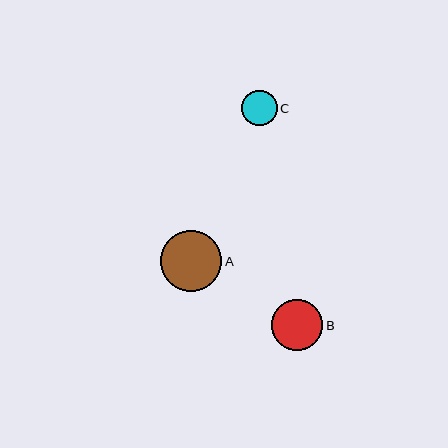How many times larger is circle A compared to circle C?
Circle A is approximately 1.7 times the size of circle C.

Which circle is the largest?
Circle A is the largest with a size of approximately 61 pixels.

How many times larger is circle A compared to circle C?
Circle A is approximately 1.7 times the size of circle C.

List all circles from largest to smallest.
From largest to smallest: A, B, C.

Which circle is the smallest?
Circle C is the smallest with a size of approximately 35 pixels.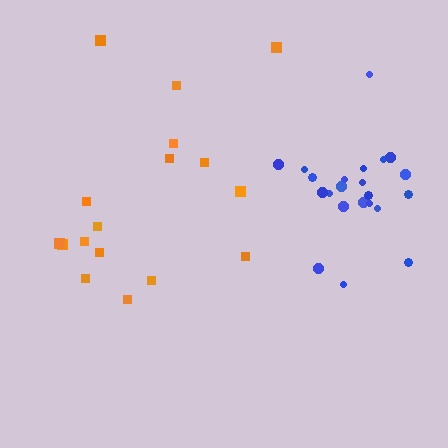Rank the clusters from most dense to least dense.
blue, orange.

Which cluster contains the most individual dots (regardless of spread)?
Blue (22).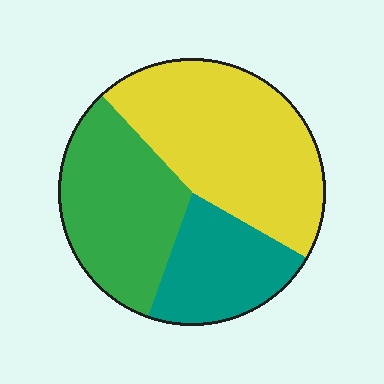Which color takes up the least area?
Teal, at roughly 20%.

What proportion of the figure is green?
Green takes up between a quarter and a half of the figure.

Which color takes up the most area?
Yellow, at roughly 45%.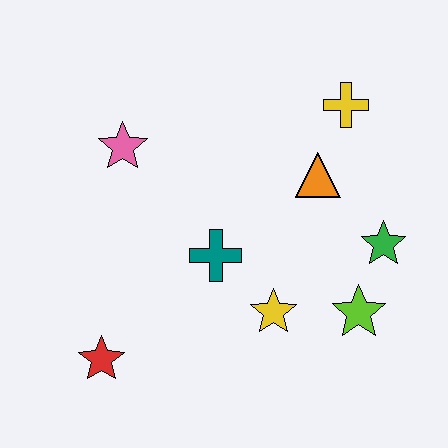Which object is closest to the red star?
The teal cross is closest to the red star.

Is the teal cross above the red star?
Yes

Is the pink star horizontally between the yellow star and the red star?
Yes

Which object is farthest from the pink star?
The lime star is farthest from the pink star.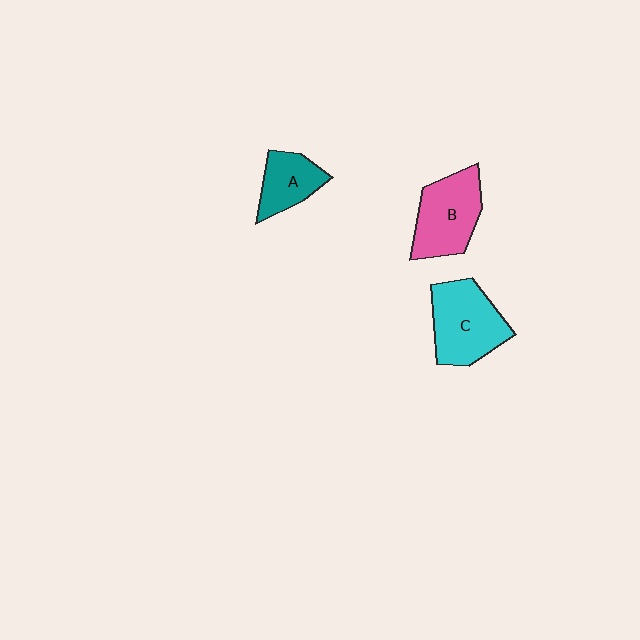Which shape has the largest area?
Shape C (cyan).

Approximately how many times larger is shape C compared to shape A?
Approximately 1.6 times.